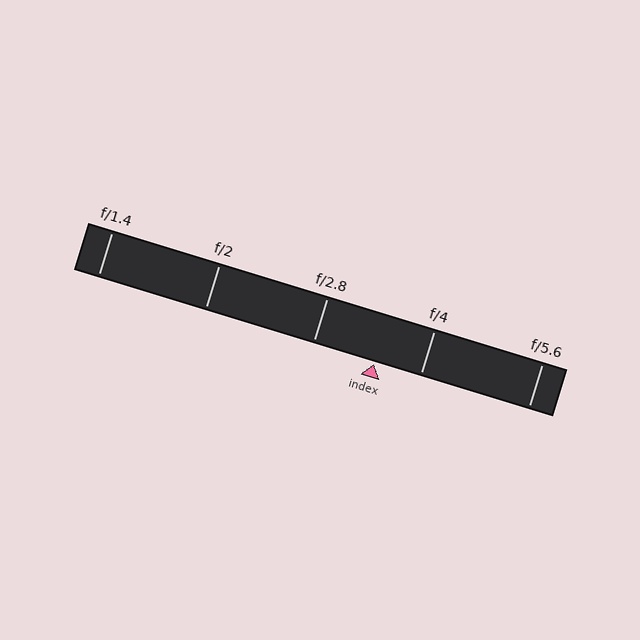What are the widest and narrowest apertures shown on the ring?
The widest aperture shown is f/1.4 and the narrowest is f/5.6.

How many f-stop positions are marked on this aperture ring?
There are 5 f-stop positions marked.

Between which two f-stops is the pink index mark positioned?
The index mark is between f/2.8 and f/4.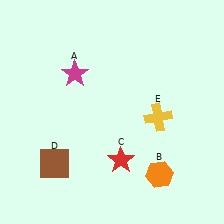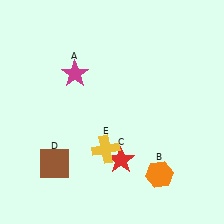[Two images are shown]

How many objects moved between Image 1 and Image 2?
1 object moved between the two images.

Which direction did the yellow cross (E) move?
The yellow cross (E) moved left.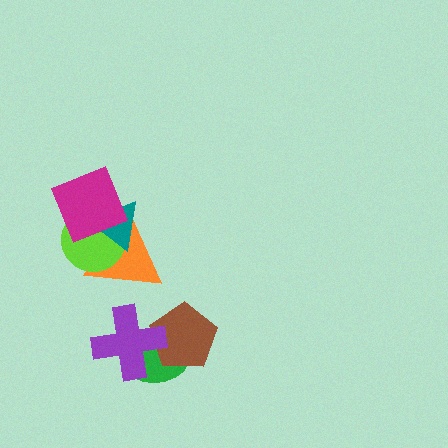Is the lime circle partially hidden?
Yes, it is partially covered by another shape.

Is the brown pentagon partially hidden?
Yes, it is partially covered by another shape.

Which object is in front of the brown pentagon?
The purple cross is in front of the brown pentagon.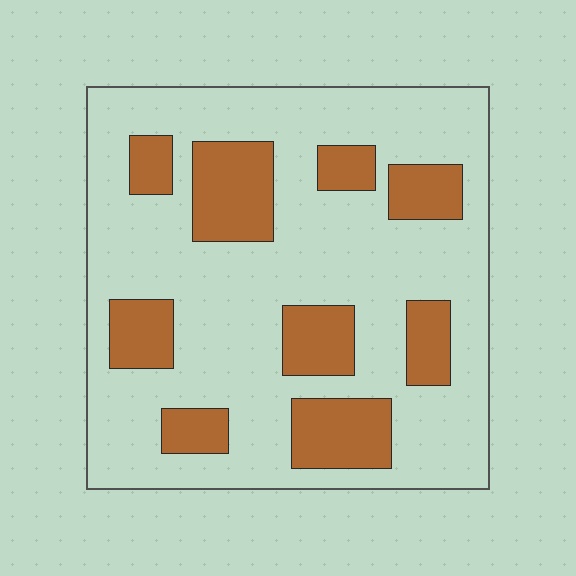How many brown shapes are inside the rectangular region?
9.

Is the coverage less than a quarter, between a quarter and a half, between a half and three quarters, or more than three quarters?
Between a quarter and a half.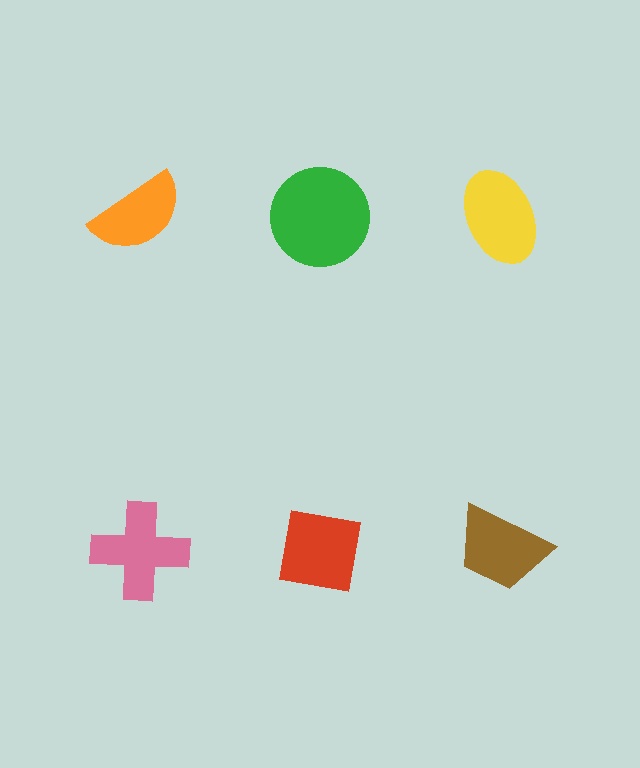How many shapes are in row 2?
3 shapes.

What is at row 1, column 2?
A green circle.